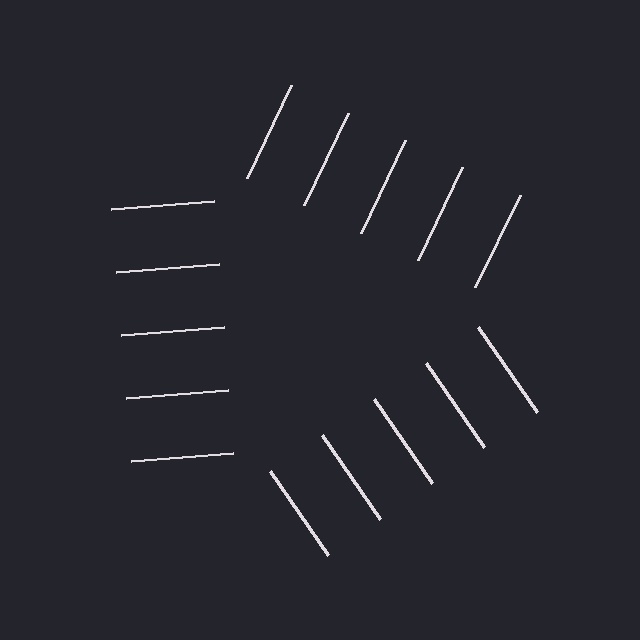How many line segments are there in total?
15 — 5 along each of the 3 edges.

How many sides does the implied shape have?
3 sides — the line-ends trace a triangle.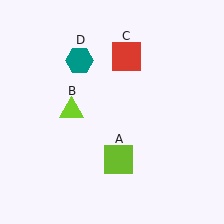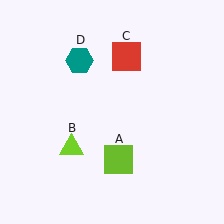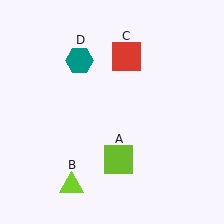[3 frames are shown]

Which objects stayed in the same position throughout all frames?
Lime square (object A) and red square (object C) and teal hexagon (object D) remained stationary.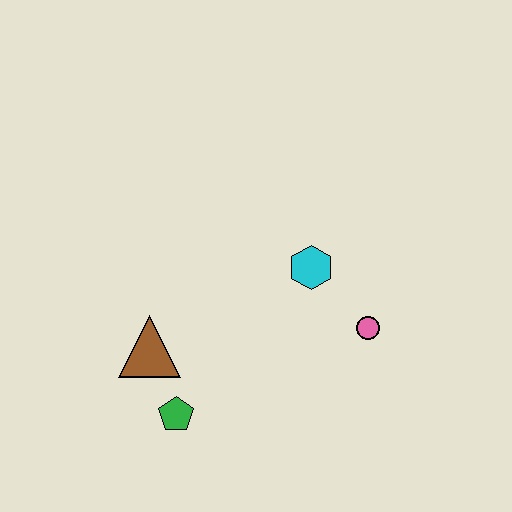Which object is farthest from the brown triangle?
The pink circle is farthest from the brown triangle.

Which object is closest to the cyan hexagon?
The pink circle is closest to the cyan hexagon.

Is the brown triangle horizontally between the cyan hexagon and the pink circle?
No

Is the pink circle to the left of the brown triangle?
No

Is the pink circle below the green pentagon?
No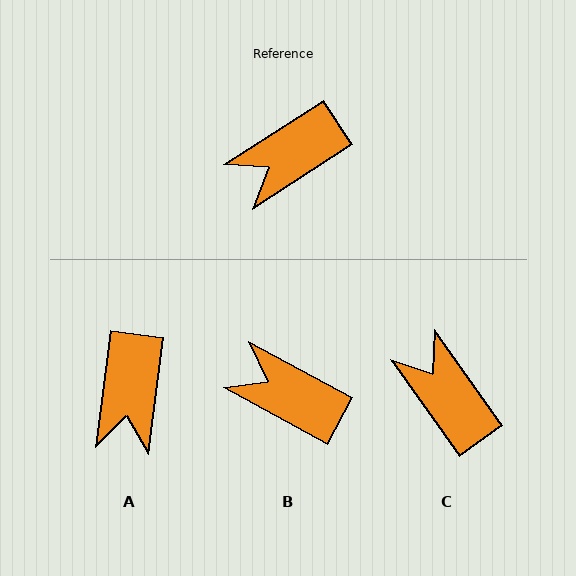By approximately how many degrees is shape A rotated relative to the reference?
Approximately 50 degrees counter-clockwise.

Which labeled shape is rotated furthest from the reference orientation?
C, about 88 degrees away.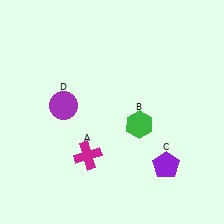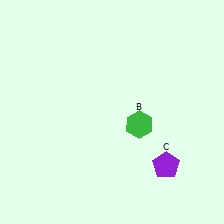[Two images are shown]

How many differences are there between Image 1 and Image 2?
There are 2 differences between the two images.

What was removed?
The magenta cross (A), the purple circle (D) were removed in Image 2.